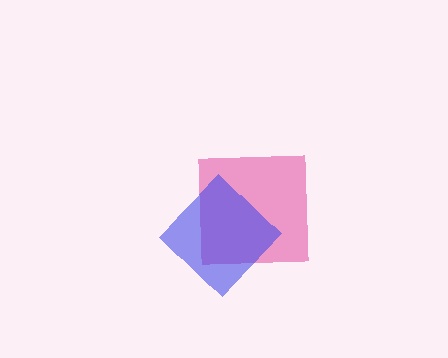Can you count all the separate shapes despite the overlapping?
Yes, there are 2 separate shapes.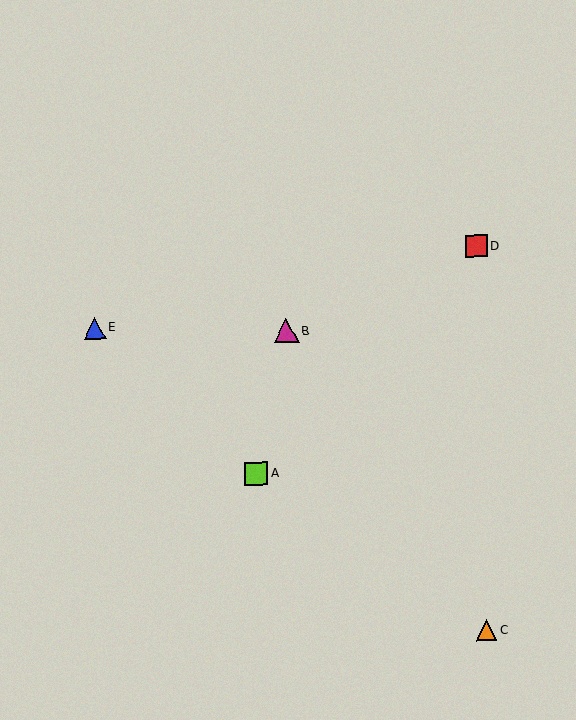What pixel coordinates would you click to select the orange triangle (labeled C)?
Click at (486, 630) to select the orange triangle C.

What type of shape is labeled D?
Shape D is a red square.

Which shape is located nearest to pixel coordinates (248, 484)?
The lime square (labeled A) at (257, 474) is nearest to that location.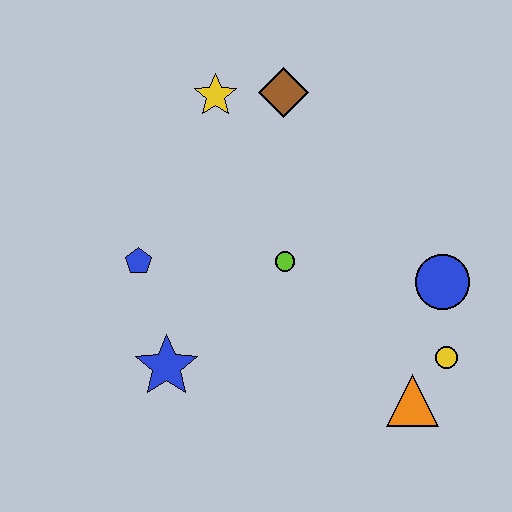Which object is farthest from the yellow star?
The orange triangle is farthest from the yellow star.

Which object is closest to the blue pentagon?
The blue star is closest to the blue pentagon.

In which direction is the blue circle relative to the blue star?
The blue circle is to the right of the blue star.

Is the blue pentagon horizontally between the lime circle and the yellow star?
No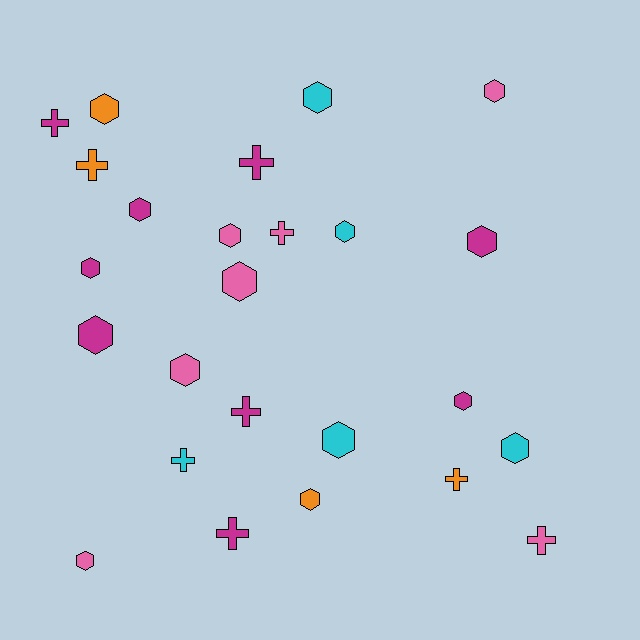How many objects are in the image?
There are 25 objects.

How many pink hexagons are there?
There are 5 pink hexagons.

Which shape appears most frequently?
Hexagon, with 16 objects.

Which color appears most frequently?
Magenta, with 9 objects.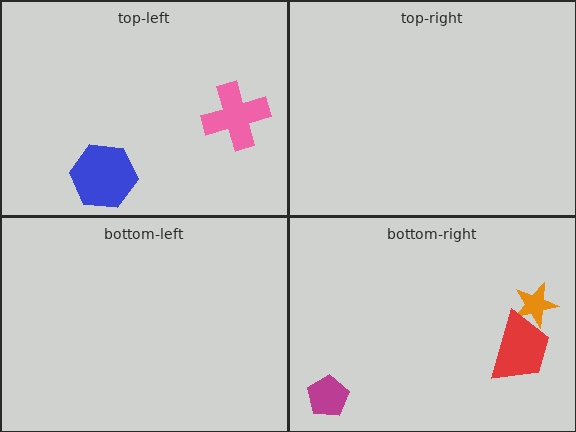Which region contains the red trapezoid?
The bottom-right region.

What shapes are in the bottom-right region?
The orange star, the magenta pentagon, the red trapezoid.